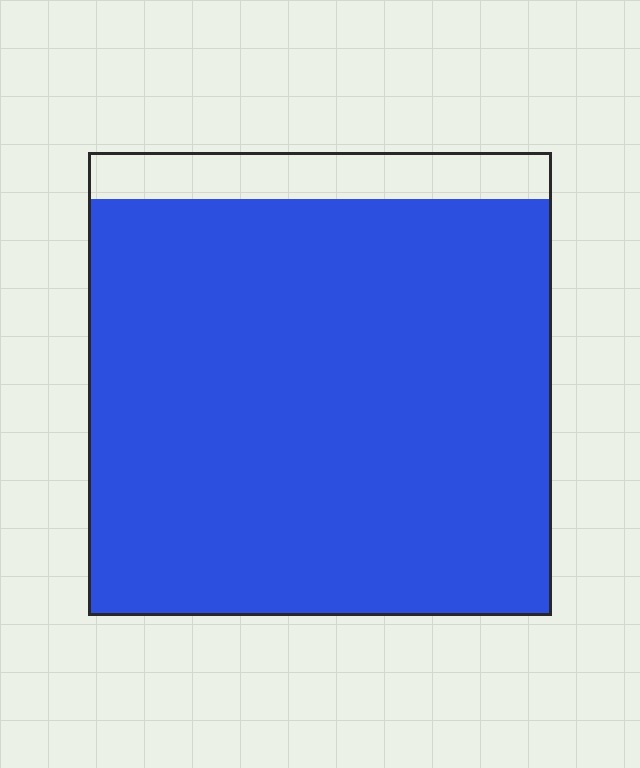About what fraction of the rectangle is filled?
About nine tenths (9/10).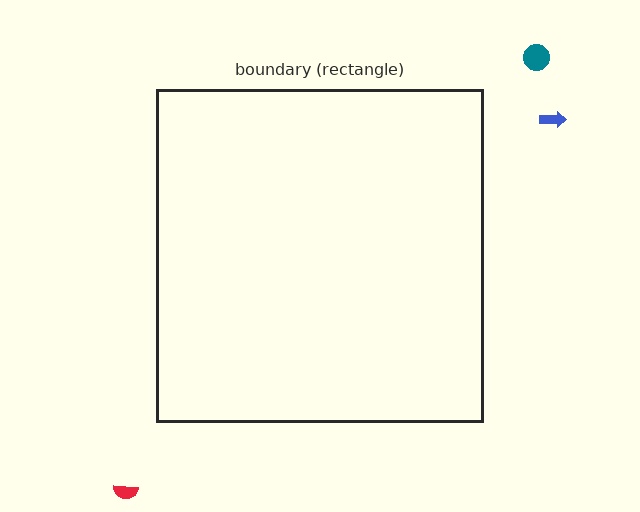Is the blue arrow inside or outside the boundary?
Outside.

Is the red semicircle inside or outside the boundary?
Outside.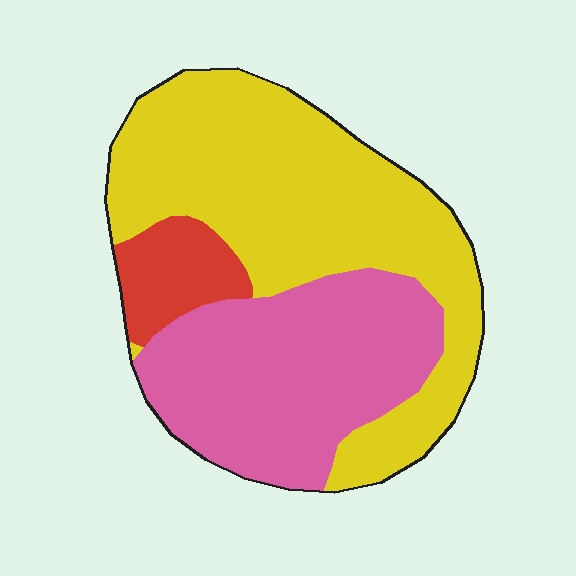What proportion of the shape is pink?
Pink takes up between a third and a half of the shape.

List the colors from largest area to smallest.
From largest to smallest: yellow, pink, red.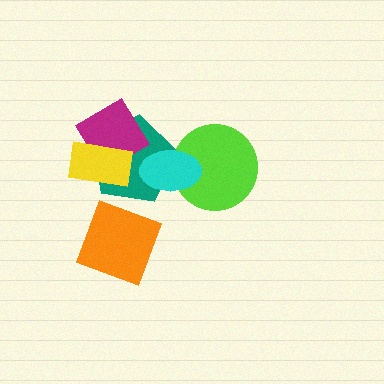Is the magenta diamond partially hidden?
Yes, it is partially covered by another shape.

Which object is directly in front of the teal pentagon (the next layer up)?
The magenta diamond is directly in front of the teal pentagon.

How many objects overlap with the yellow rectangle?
2 objects overlap with the yellow rectangle.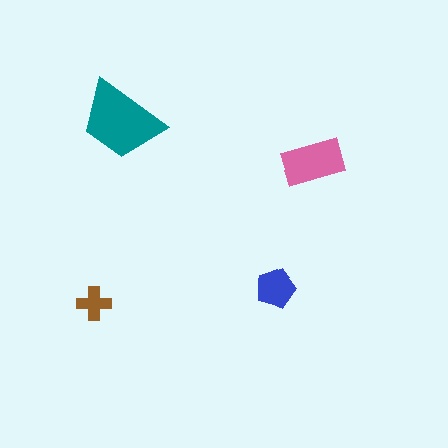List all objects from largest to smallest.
The teal trapezoid, the pink rectangle, the blue pentagon, the brown cross.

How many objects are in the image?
There are 4 objects in the image.